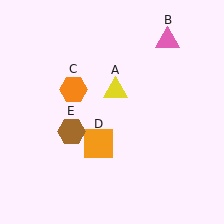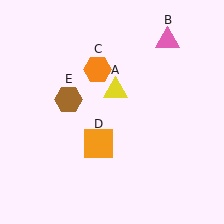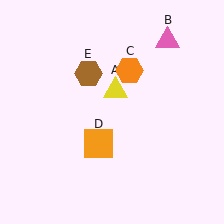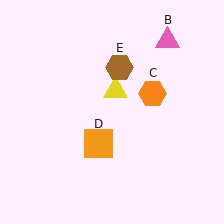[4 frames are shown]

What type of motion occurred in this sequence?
The orange hexagon (object C), brown hexagon (object E) rotated clockwise around the center of the scene.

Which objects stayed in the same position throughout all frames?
Yellow triangle (object A) and pink triangle (object B) and orange square (object D) remained stationary.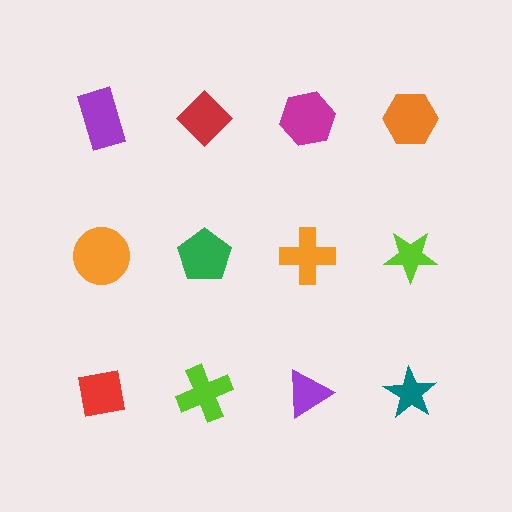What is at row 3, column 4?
A teal star.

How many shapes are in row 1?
4 shapes.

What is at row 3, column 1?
A red square.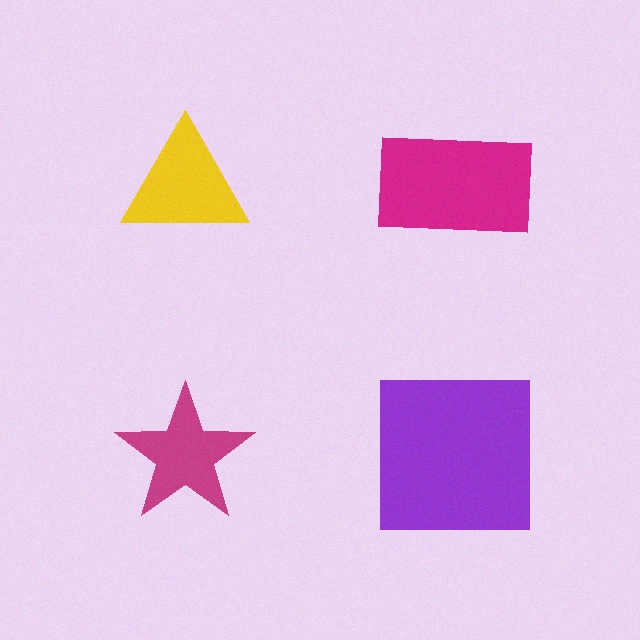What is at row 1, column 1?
A yellow triangle.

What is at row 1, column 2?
A magenta rectangle.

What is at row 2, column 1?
A magenta star.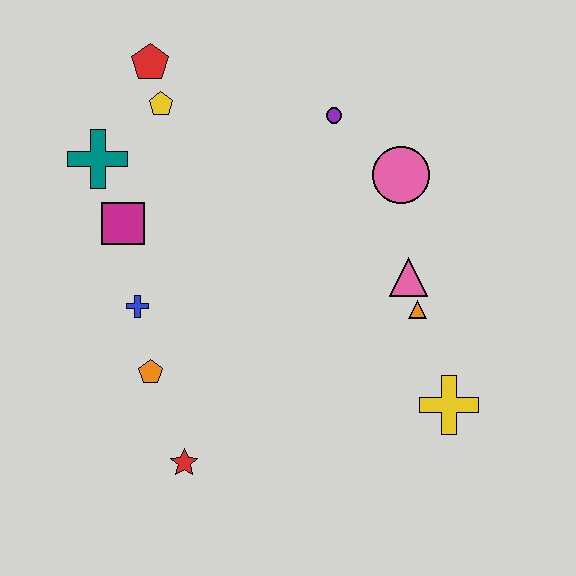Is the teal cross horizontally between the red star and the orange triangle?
No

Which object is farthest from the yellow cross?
The red pentagon is farthest from the yellow cross.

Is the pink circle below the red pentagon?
Yes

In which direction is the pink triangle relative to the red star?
The pink triangle is to the right of the red star.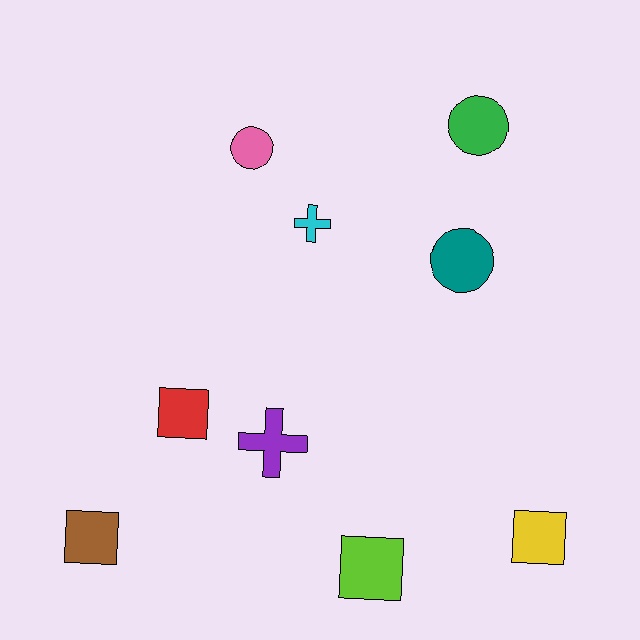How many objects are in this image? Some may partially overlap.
There are 9 objects.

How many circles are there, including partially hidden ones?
There are 3 circles.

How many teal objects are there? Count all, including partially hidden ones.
There is 1 teal object.